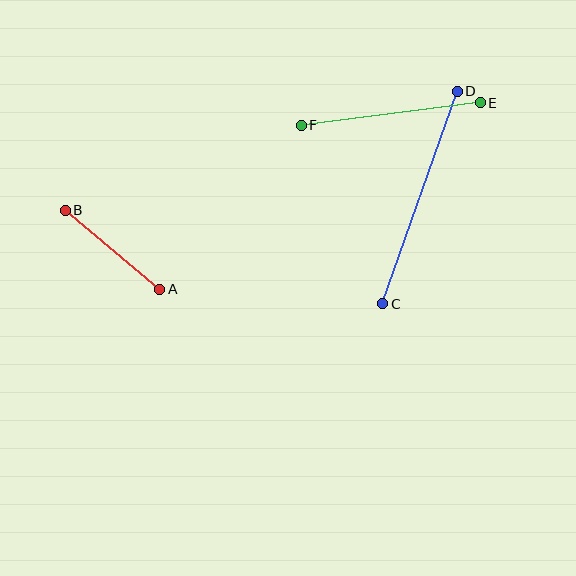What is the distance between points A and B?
The distance is approximately 123 pixels.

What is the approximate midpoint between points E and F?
The midpoint is at approximately (391, 114) pixels.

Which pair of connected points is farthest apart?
Points C and D are farthest apart.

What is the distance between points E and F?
The distance is approximately 180 pixels.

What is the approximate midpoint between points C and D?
The midpoint is at approximately (420, 198) pixels.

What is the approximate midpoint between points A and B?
The midpoint is at approximately (113, 250) pixels.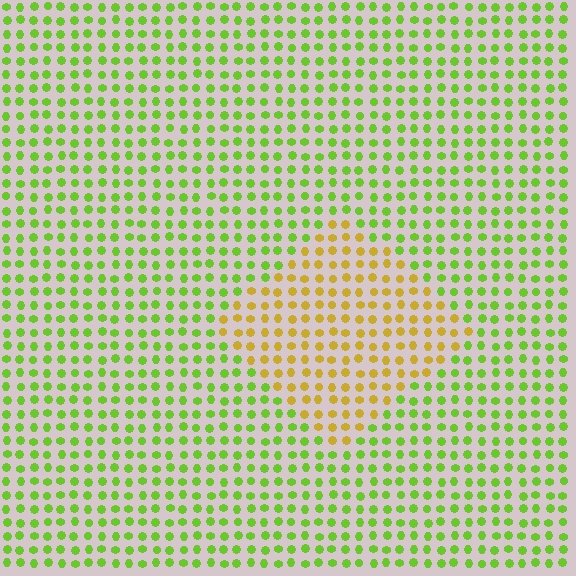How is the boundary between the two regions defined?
The boundary is defined purely by a slight shift in hue (about 48 degrees). Spacing, size, and orientation are identical on both sides.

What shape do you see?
I see a diamond.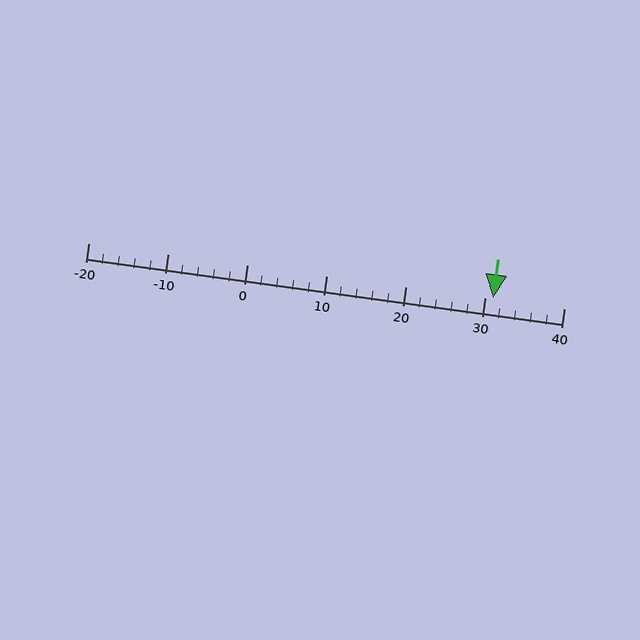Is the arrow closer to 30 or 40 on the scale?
The arrow is closer to 30.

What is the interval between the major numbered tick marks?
The major tick marks are spaced 10 units apart.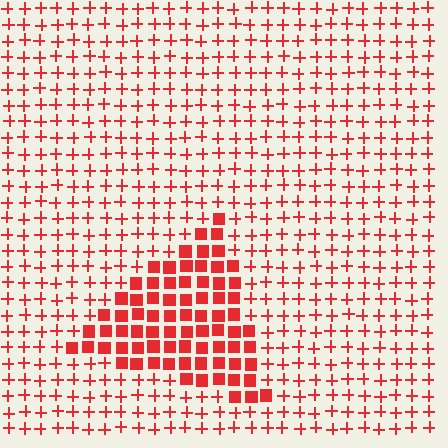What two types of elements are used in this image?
The image uses squares inside the triangle region and plus signs outside it.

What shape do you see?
I see a triangle.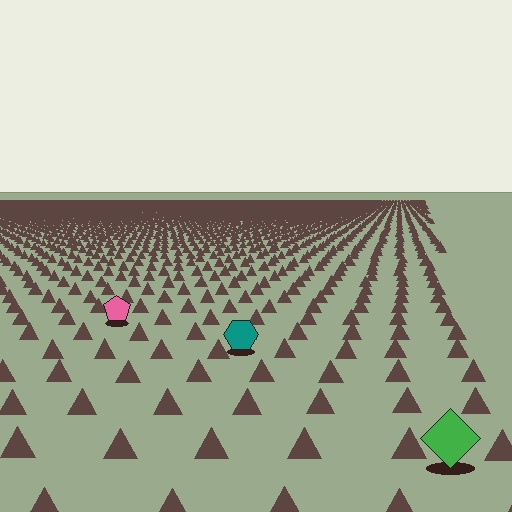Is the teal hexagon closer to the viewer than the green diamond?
No. The green diamond is closer — you can tell from the texture gradient: the ground texture is coarser near it.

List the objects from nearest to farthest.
From nearest to farthest: the green diamond, the teal hexagon, the pink pentagon.